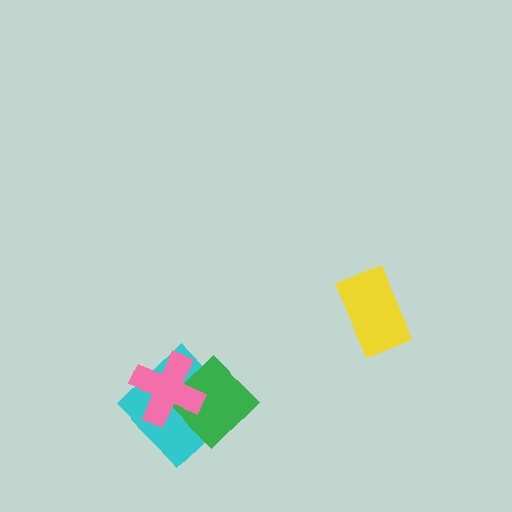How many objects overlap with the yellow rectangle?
0 objects overlap with the yellow rectangle.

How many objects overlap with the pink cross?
2 objects overlap with the pink cross.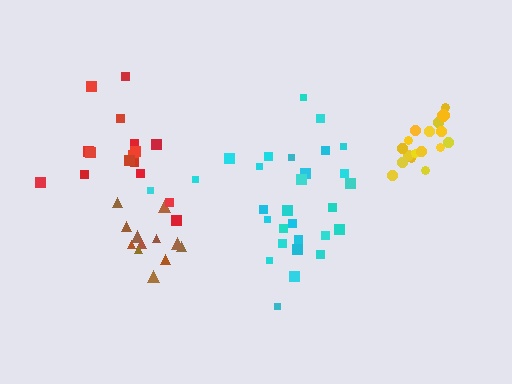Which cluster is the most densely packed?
Yellow.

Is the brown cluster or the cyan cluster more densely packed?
Brown.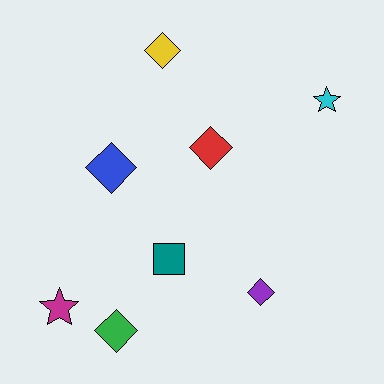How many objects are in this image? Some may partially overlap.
There are 8 objects.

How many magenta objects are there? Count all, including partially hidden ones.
There is 1 magenta object.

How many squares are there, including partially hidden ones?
There is 1 square.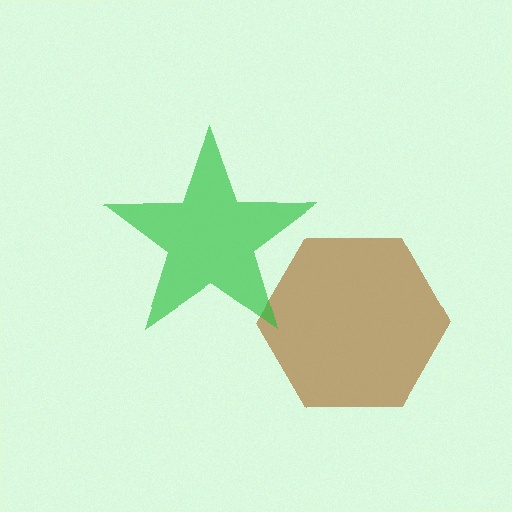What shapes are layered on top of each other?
The layered shapes are: a brown hexagon, a green star.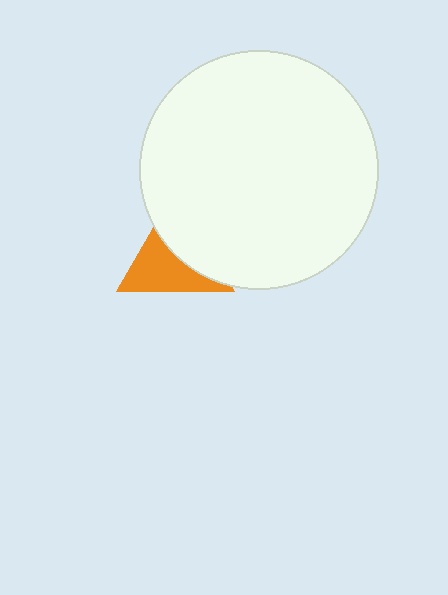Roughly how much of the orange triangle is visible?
About half of it is visible (roughly 53%).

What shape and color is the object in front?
The object in front is a white circle.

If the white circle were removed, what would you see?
You would see the complete orange triangle.